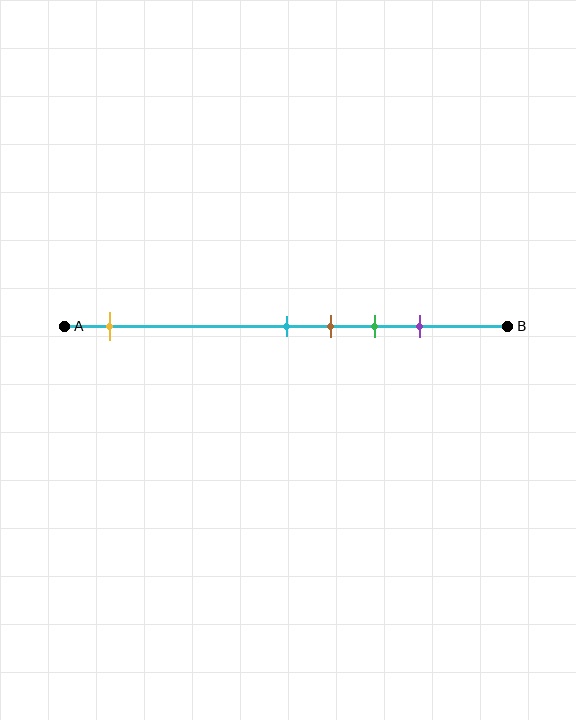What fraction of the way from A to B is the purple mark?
The purple mark is approximately 80% (0.8) of the way from A to B.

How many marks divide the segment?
There are 5 marks dividing the segment.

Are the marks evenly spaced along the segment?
No, the marks are not evenly spaced.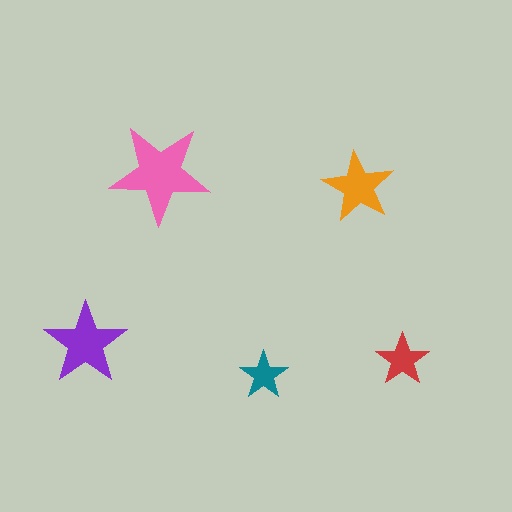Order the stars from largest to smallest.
the pink one, the purple one, the orange one, the red one, the teal one.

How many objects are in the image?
There are 5 objects in the image.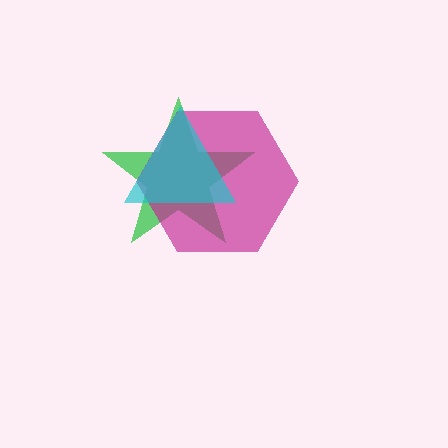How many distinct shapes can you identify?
There are 3 distinct shapes: a green star, a magenta hexagon, a cyan triangle.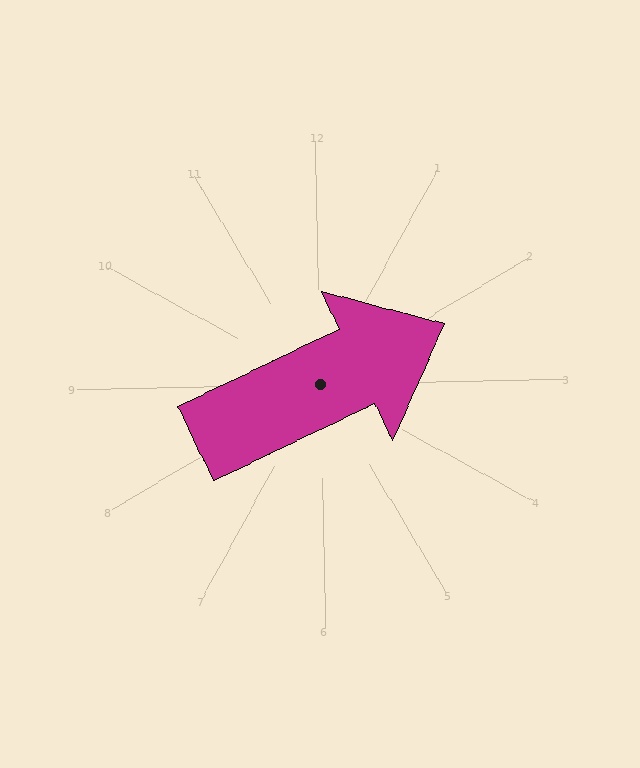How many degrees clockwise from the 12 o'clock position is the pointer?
Approximately 66 degrees.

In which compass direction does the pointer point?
Northeast.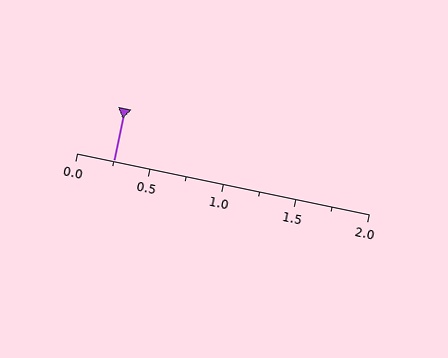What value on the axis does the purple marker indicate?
The marker indicates approximately 0.25.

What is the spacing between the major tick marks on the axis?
The major ticks are spaced 0.5 apart.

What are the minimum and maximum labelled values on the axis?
The axis runs from 0.0 to 2.0.